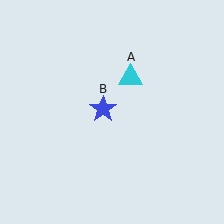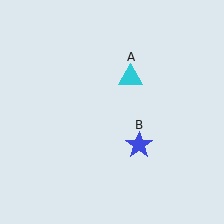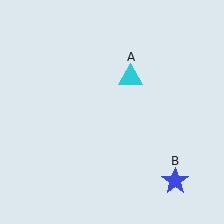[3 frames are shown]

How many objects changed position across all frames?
1 object changed position: blue star (object B).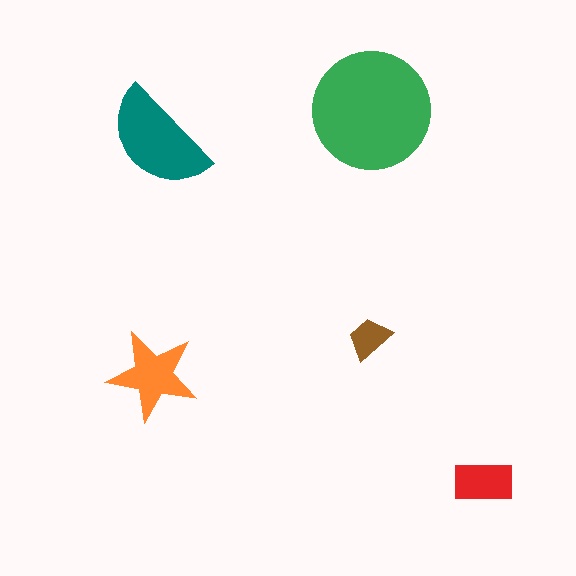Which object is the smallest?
The brown trapezoid.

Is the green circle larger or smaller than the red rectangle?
Larger.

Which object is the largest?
The green circle.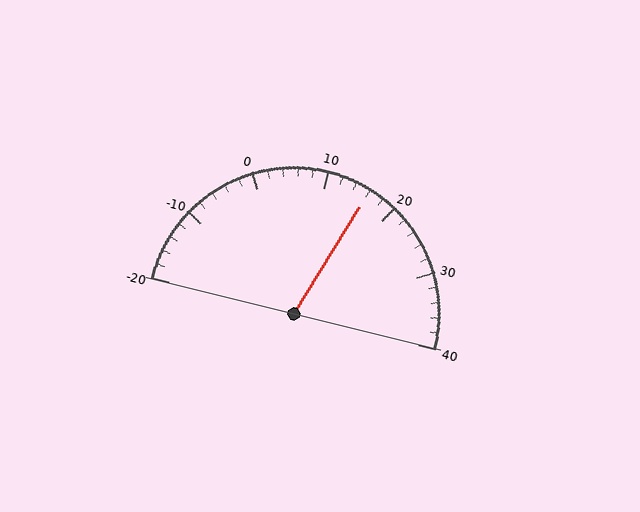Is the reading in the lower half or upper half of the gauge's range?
The reading is in the upper half of the range (-20 to 40).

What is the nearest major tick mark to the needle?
The nearest major tick mark is 20.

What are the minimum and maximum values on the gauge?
The gauge ranges from -20 to 40.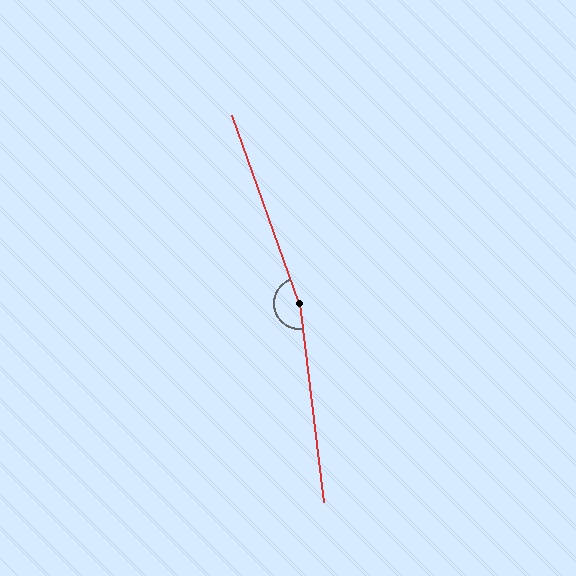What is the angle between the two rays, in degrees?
Approximately 167 degrees.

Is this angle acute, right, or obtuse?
It is obtuse.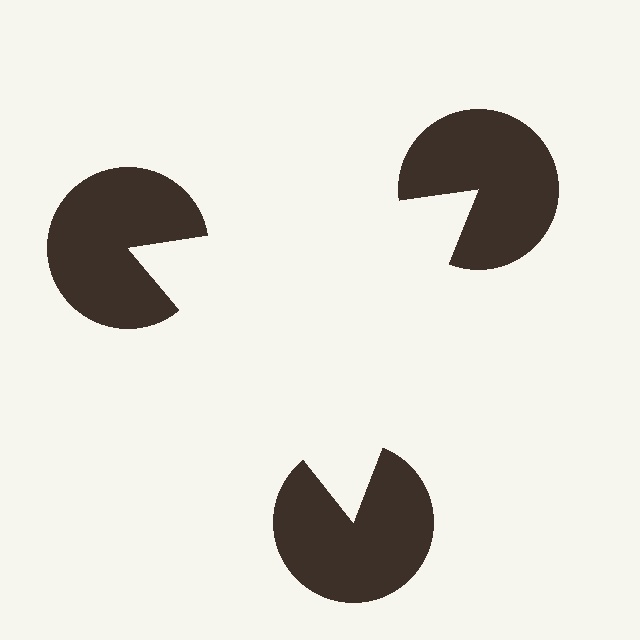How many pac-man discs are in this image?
There are 3 — one at each vertex of the illusory triangle.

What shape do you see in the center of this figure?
An illusory triangle — its edges are inferred from the aligned wedge cuts in the pac-man discs, not physically drawn.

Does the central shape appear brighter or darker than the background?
It typically appears slightly brighter than the background, even though no actual brightness change is drawn.